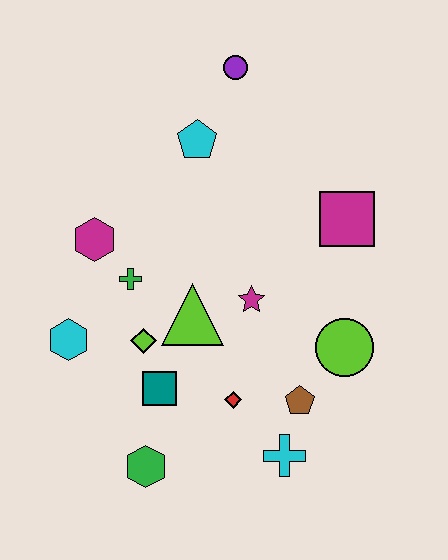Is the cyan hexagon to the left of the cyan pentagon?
Yes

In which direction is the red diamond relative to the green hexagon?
The red diamond is to the right of the green hexagon.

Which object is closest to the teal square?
The lime diamond is closest to the teal square.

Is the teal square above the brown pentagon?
Yes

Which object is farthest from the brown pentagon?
The purple circle is farthest from the brown pentagon.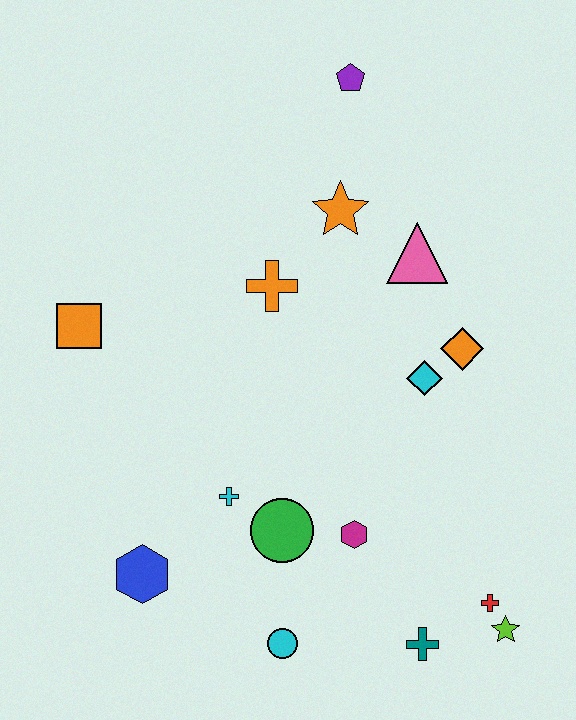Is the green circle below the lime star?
No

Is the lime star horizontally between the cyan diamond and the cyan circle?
No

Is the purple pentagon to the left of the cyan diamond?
Yes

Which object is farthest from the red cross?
The purple pentagon is farthest from the red cross.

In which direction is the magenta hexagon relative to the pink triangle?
The magenta hexagon is below the pink triangle.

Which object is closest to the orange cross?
The orange star is closest to the orange cross.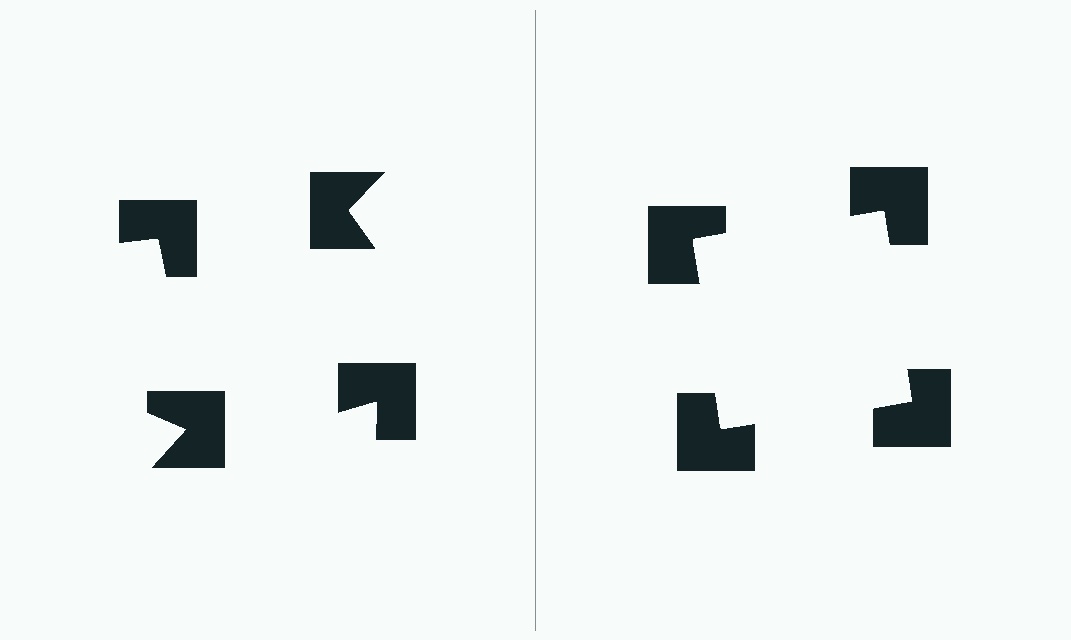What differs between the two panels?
The notched squares are positioned identically on both sides; only the wedge orientations differ. On the right they align to a square; on the left they are misaligned.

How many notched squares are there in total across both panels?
8 — 4 on each side.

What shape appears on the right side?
An illusory square.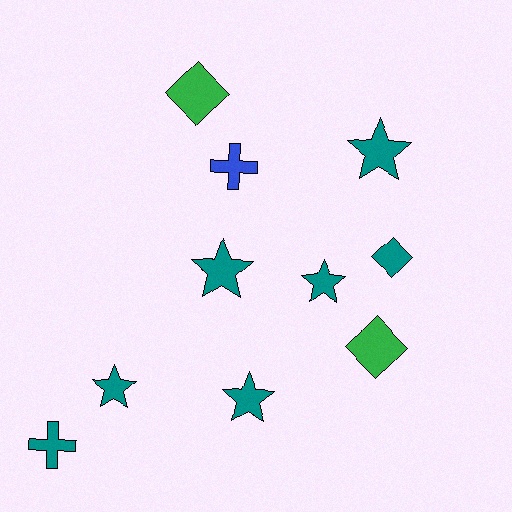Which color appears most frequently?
Teal, with 7 objects.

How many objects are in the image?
There are 10 objects.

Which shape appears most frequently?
Star, with 5 objects.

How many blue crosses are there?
There is 1 blue cross.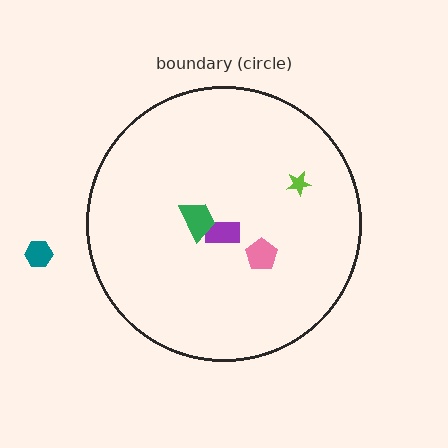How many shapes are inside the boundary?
4 inside, 1 outside.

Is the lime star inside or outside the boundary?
Inside.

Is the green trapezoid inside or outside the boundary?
Inside.